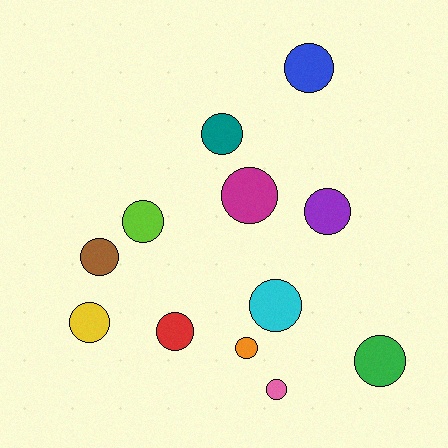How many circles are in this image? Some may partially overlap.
There are 12 circles.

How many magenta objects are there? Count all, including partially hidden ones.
There is 1 magenta object.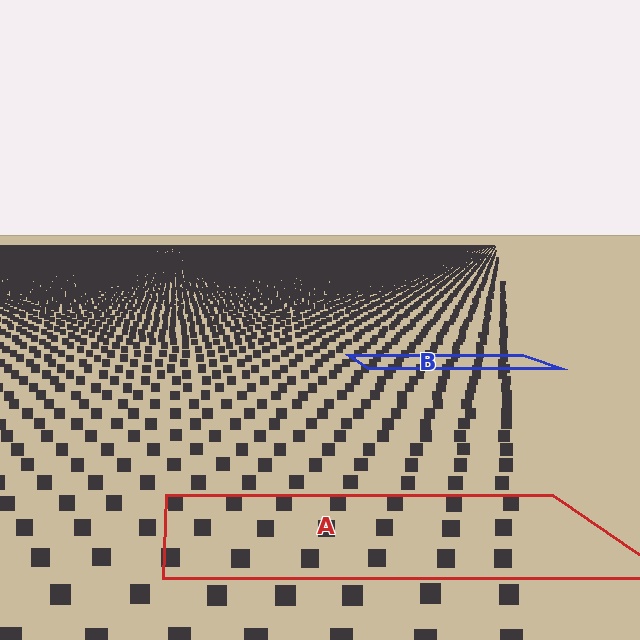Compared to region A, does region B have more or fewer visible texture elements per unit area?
Region B has more texture elements per unit area — they are packed more densely because it is farther away.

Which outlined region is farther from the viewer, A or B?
Region B is farther from the viewer — the texture elements inside it appear smaller and more densely packed.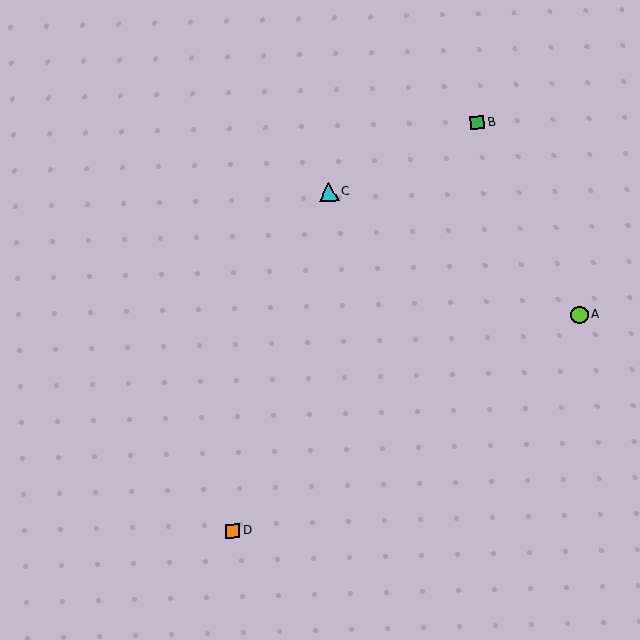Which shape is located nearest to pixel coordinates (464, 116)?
The green square (labeled B) at (477, 123) is nearest to that location.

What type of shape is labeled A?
Shape A is a lime circle.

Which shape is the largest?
The cyan triangle (labeled C) is the largest.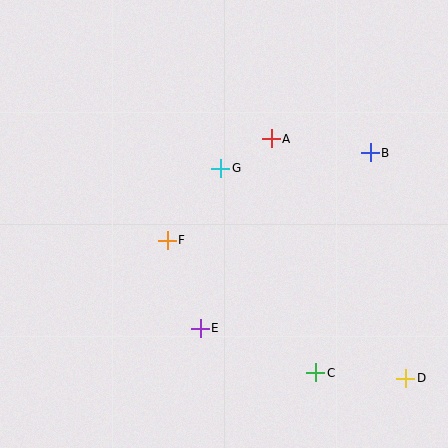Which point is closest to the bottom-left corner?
Point E is closest to the bottom-left corner.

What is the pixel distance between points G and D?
The distance between G and D is 280 pixels.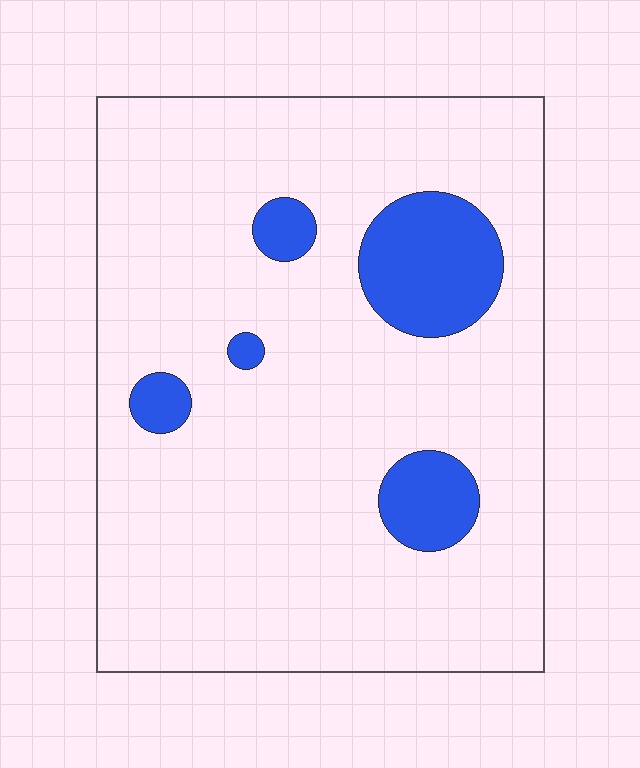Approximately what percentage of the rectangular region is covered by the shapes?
Approximately 15%.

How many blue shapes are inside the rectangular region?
5.